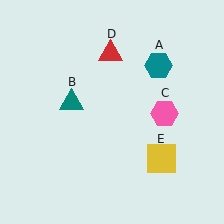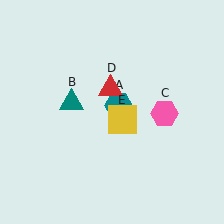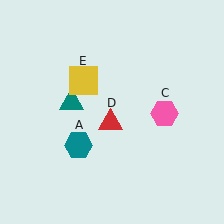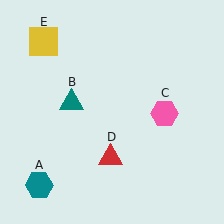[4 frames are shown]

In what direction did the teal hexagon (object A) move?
The teal hexagon (object A) moved down and to the left.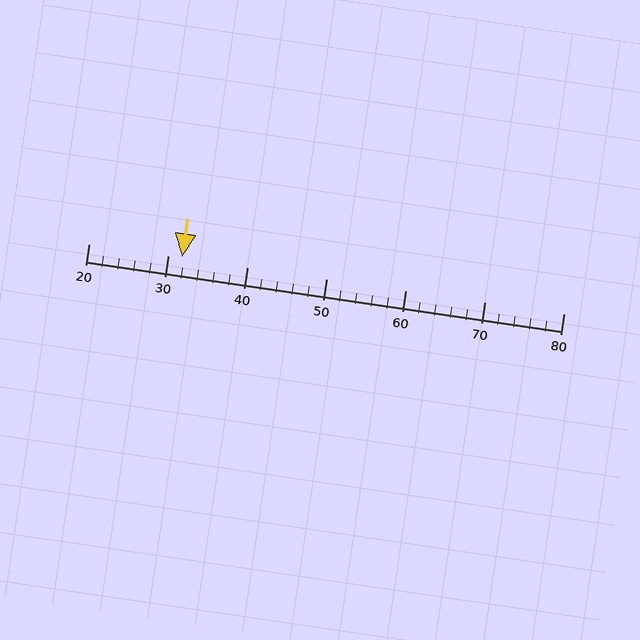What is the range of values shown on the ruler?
The ruler shows values from 20 to 80.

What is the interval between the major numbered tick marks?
The major tick marks are spaced 10 units apart.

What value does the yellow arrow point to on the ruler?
The yellow arrow points to approximately 32.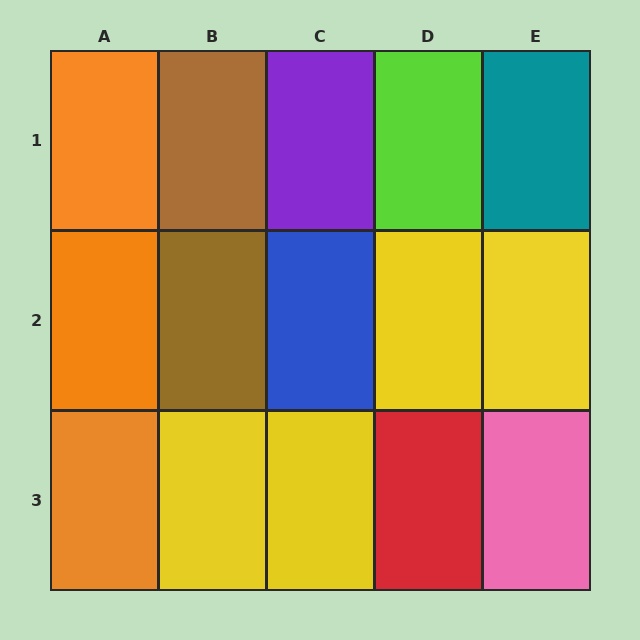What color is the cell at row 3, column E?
Pink.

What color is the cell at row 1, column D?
Lime.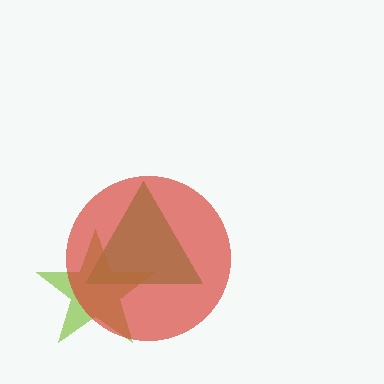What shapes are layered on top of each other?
The layered shapes are: a green triangle, a lime star, a red circle.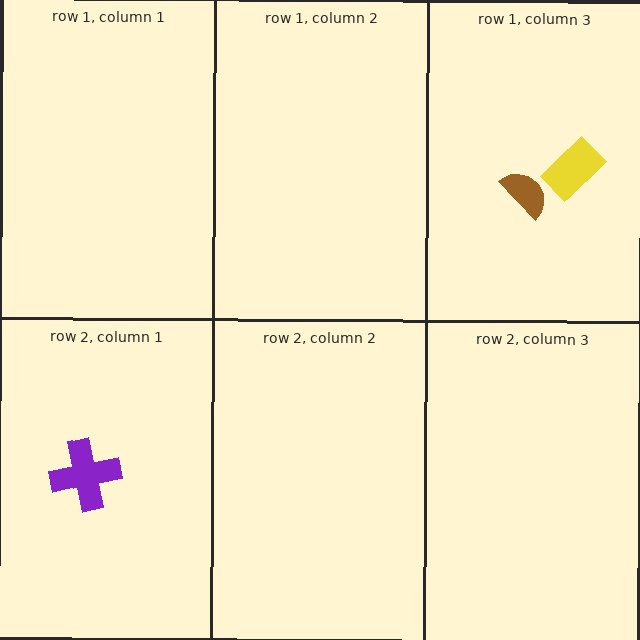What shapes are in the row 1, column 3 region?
The yellow rectangle, the brown semicircle.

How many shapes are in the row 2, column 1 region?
1.